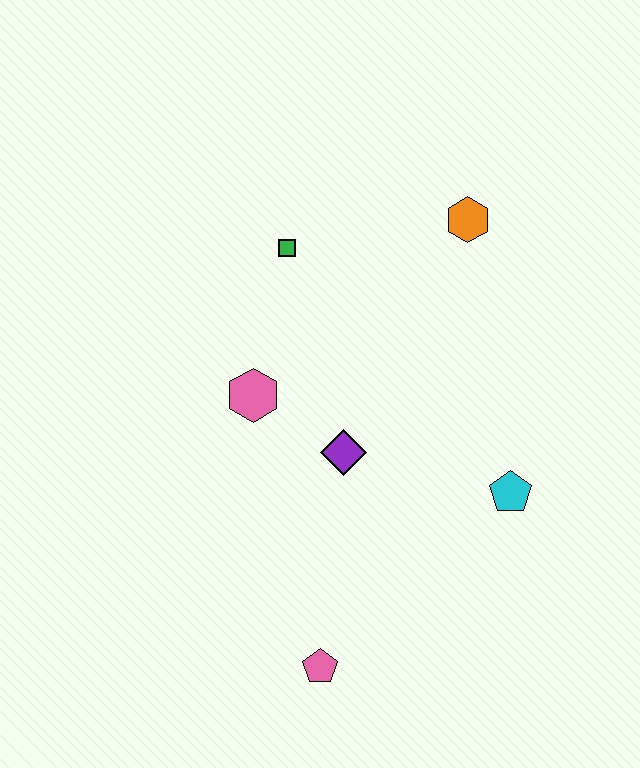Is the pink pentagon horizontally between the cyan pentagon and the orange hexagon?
No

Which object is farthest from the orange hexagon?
The pink pentagon is farthest from the orange hexagon.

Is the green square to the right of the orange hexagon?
No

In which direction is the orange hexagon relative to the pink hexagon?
The orange hexagon is to the right of the pink hexagon.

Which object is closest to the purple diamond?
The pink hexagon is closest to the purple diamond.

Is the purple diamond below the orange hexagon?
Yes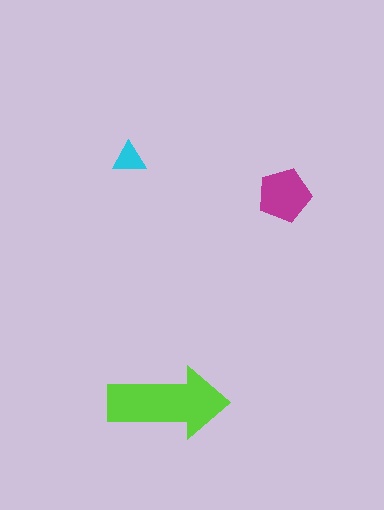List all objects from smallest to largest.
The cyan triangle, the magenta pentagon, the lime arrow.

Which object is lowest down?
The lime arrow is bottommost.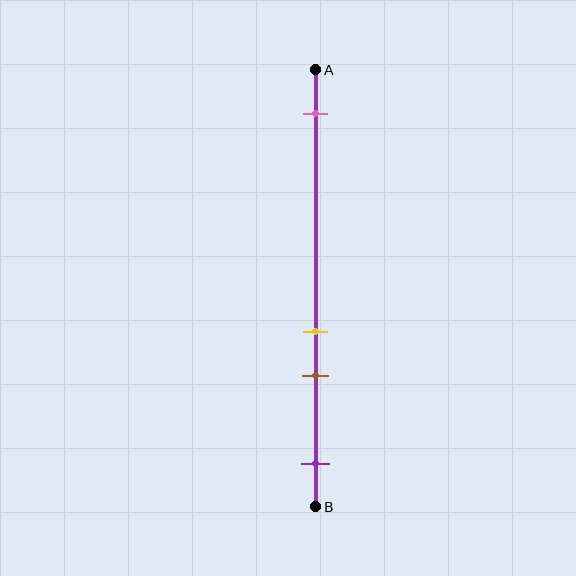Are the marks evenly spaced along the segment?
No, the marks are not evenly spaced.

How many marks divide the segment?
There are 4 marks dividing the segment.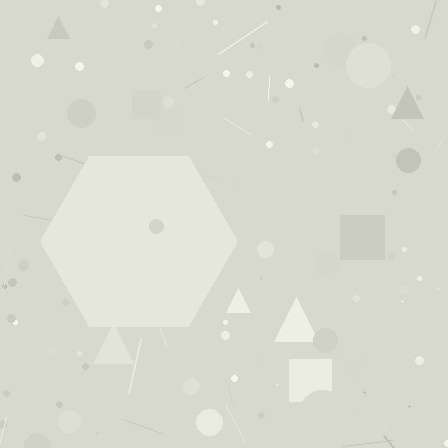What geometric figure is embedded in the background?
A hexagon is embedded in the background.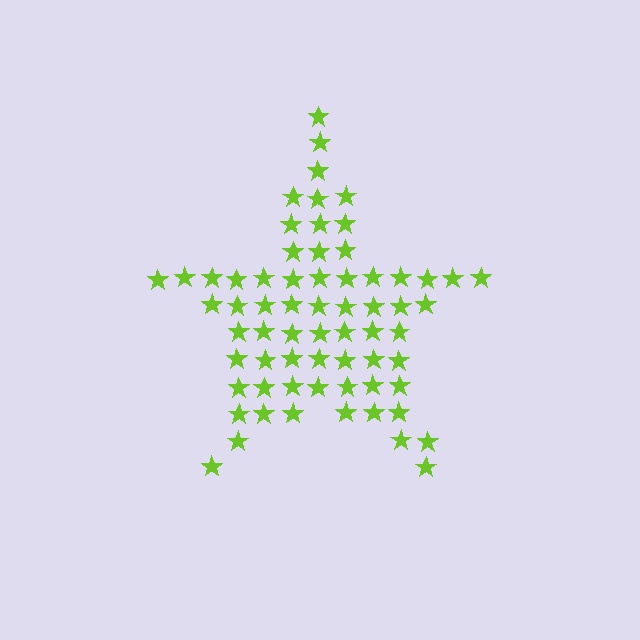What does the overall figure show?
The overall figure shows a star.